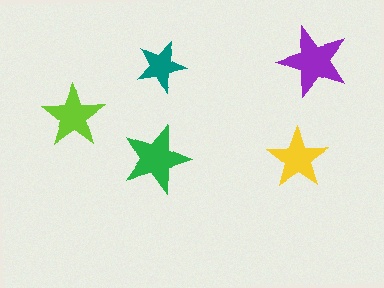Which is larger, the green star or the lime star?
The green one.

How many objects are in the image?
There are 5 objects in the image.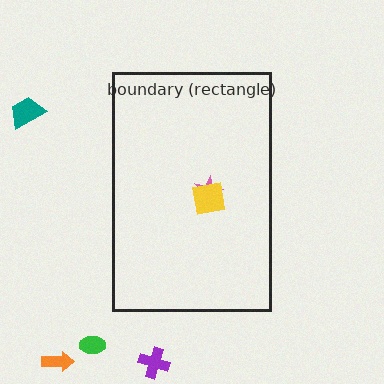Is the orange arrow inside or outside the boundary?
Outside.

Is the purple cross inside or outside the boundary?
Outside.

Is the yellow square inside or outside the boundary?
Inside.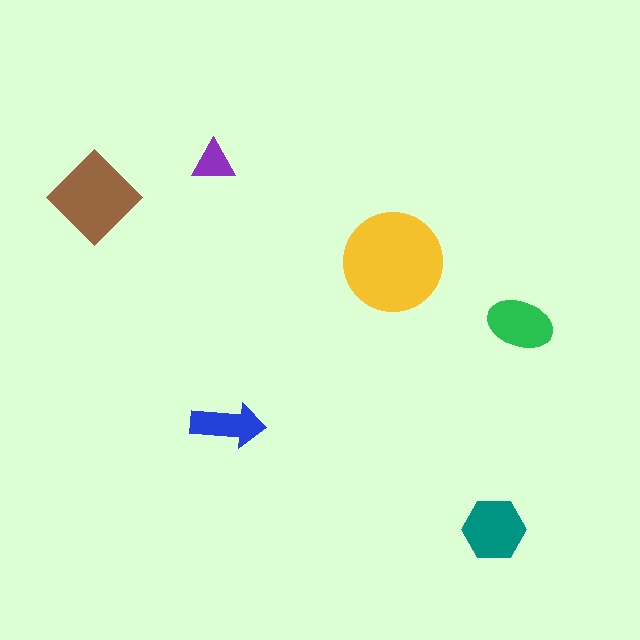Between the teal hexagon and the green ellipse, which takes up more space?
The teal hexagon.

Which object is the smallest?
The purple triangle.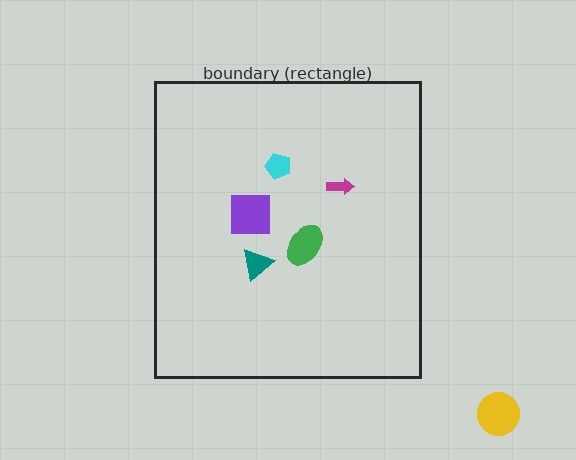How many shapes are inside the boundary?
5 inside, 1 outside.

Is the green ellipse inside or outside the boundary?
Inside.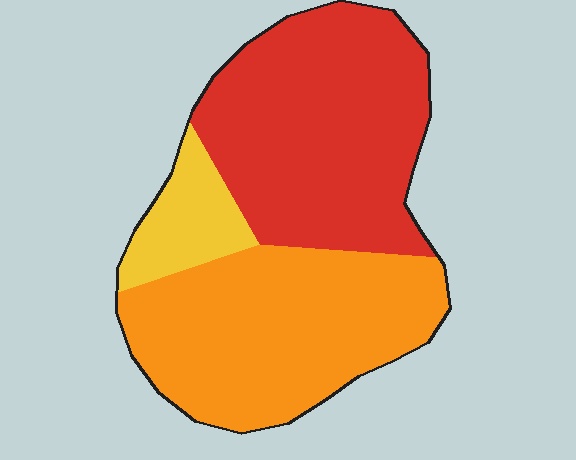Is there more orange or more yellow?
Orange.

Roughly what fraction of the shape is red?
Red takes up between a third and a half of the shape.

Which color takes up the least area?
Yellow, at roughly 10%.